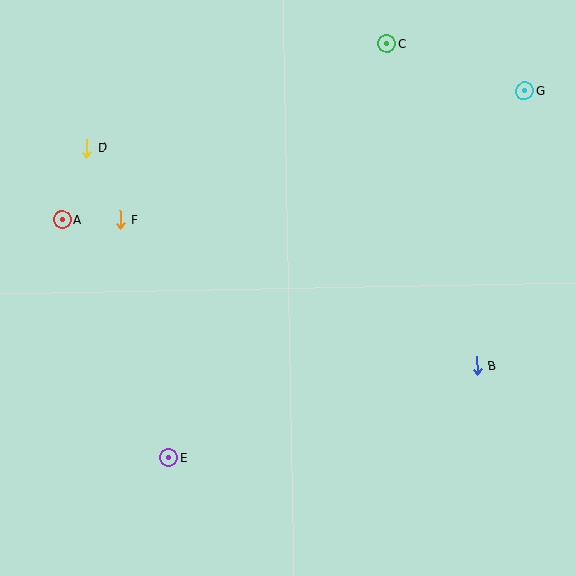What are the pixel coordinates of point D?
Point D is at (87, 148).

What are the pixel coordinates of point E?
Point E is at (169, 458).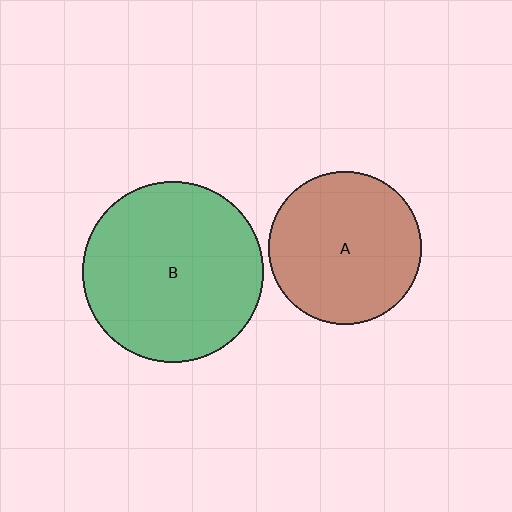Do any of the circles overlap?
No, none of the circles overlap.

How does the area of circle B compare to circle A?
Approximately 1.4 times.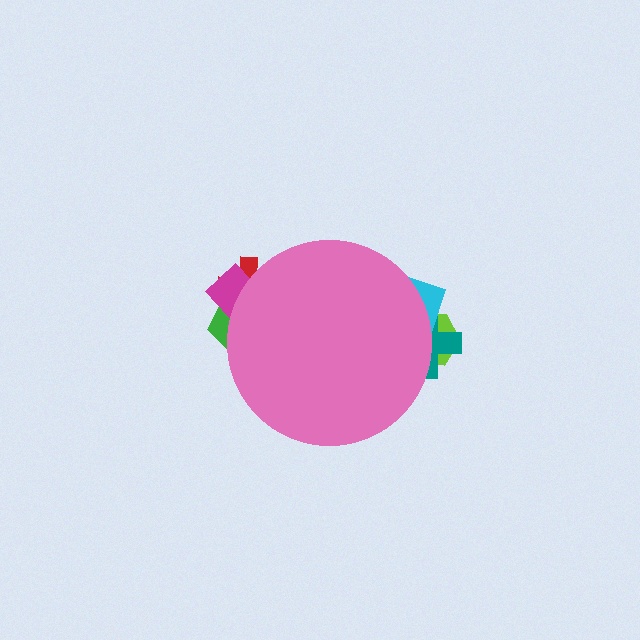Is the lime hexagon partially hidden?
Yes, the lime hexagon is partially hidden behind the pink circle.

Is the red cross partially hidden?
Yes, the red cross is partially hidden behind the pink circle.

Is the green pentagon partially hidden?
Yes, the green pentagon is partially hidden behind the pink circle.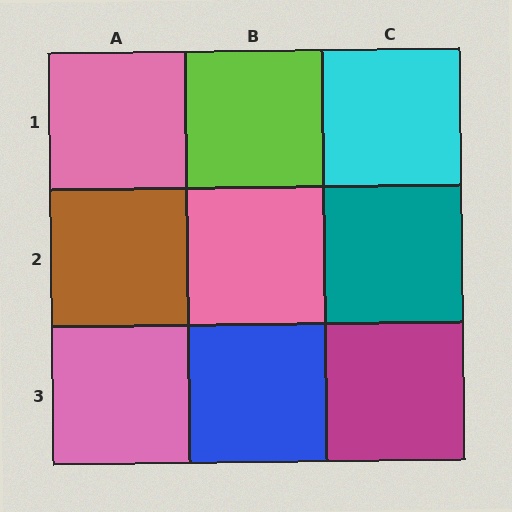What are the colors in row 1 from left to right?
Pink, lime, cyan.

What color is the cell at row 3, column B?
Blue.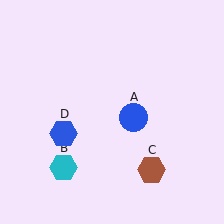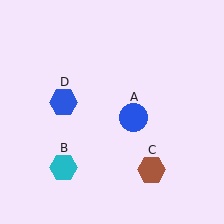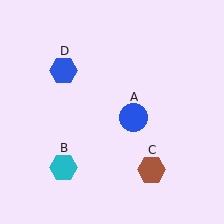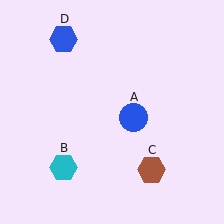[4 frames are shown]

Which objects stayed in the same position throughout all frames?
Blue circle (object A) and cyan hexagon (object B) and brown hexagon (object C) remained stationary.